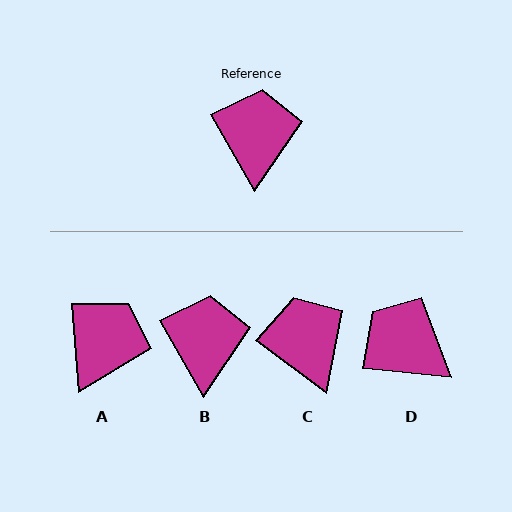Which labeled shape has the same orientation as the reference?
B.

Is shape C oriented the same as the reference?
No, it is off by about 23 degrees.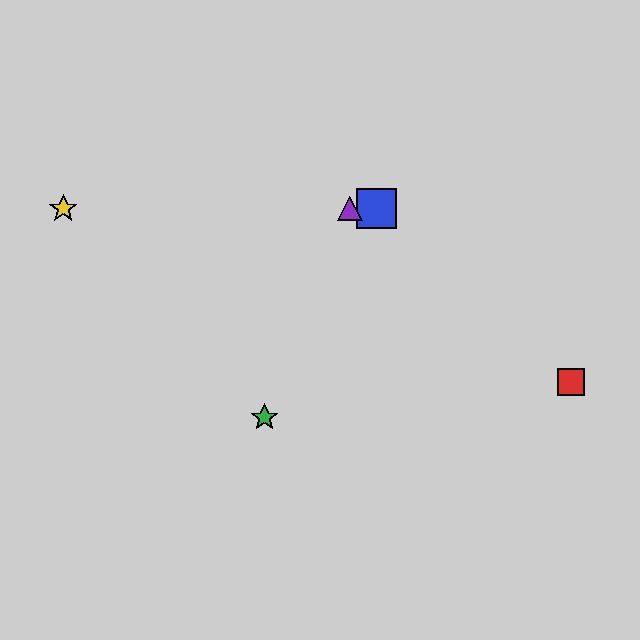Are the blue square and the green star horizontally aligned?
No, the blue square is at y≈209 and the green star is at y≈418.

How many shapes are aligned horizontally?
3 shapes (the blue square, the yellow star, the purple triangle) are aligned horizontally.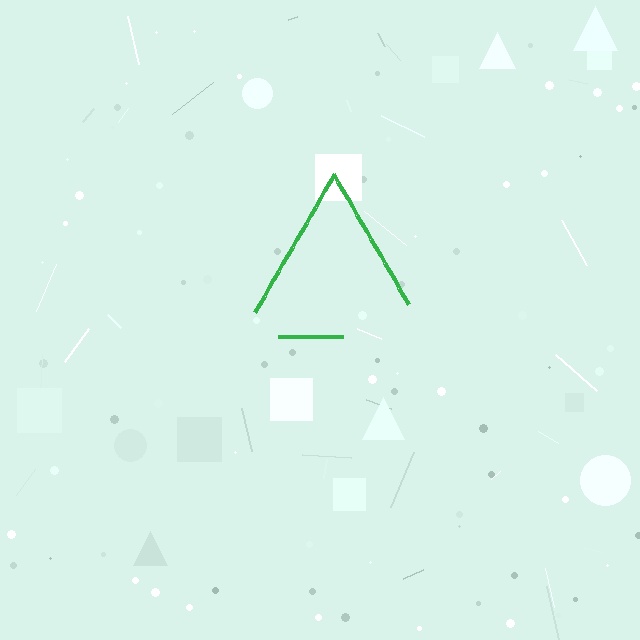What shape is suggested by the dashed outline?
The dashed outline suggests a triangle.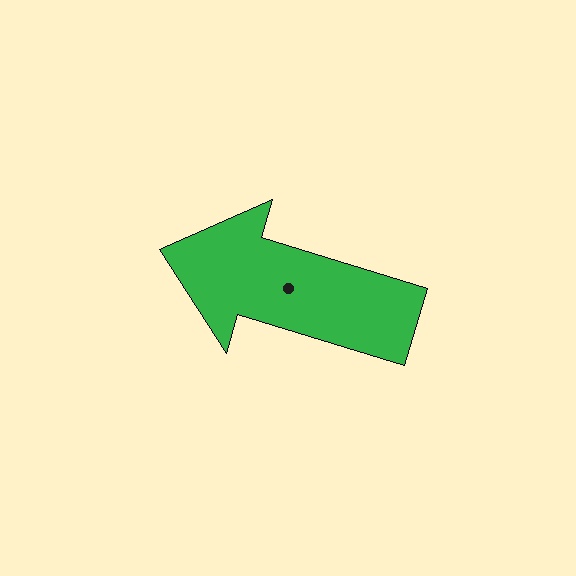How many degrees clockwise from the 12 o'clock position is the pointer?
Approximately 287 degrees.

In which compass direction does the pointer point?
West.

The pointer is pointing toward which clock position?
Roughly 10 o'clock.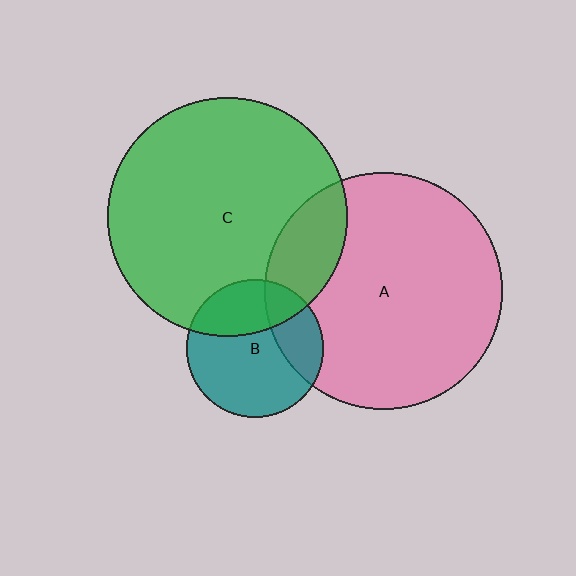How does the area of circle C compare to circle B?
Approximately 3.0 times.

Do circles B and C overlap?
Yes.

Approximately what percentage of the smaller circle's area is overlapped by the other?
Approximately 30%.